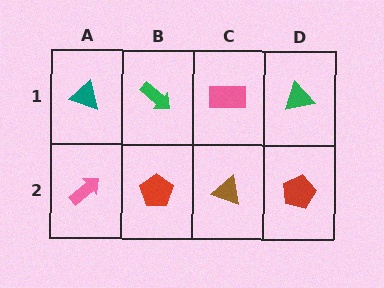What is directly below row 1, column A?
A pink arrow.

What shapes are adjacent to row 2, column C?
A pink rectangle (row 1, column C), a red pentagon (row 2, column B), a red pentagon (row 2, column D).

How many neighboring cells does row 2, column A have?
2.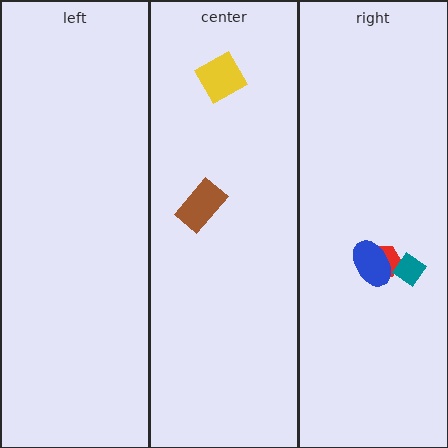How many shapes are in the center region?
2.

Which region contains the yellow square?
The center region.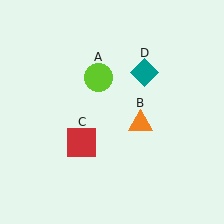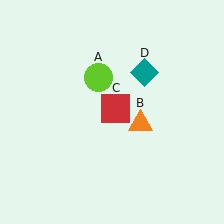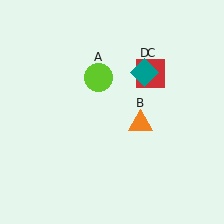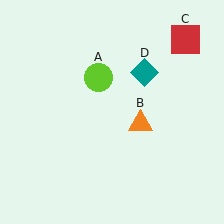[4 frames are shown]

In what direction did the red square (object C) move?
The red square (object C) moved up and to the right.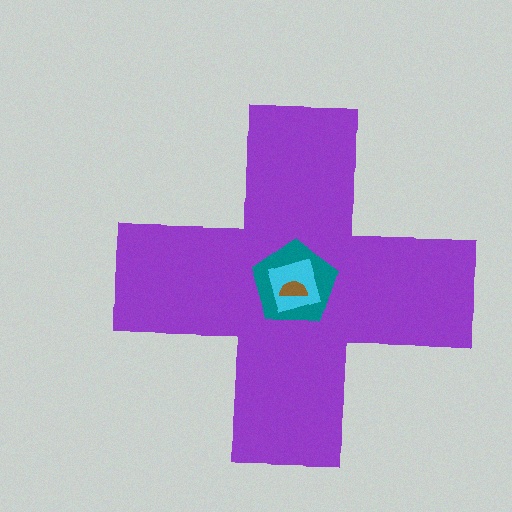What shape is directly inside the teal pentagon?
The cyan square.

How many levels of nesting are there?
4.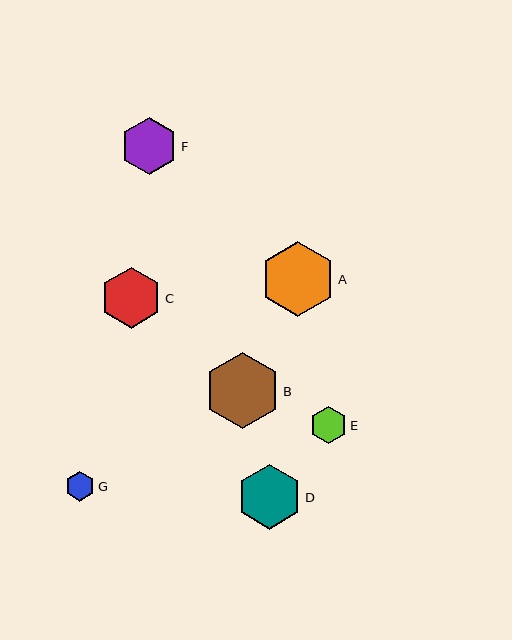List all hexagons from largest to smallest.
From largest to smallest: B, A, D, C, F, E, G.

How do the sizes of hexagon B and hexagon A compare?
Hexagon B and hexagon A are approximately the same size.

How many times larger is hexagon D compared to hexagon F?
Hexagon D is approximately 1.1 times the size of hexagon F.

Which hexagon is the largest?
Hexagon B is the largest with a size of approximately 76 pixels.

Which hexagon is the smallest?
Hexagon G is the smallest with a size of approximately 29 pixels.